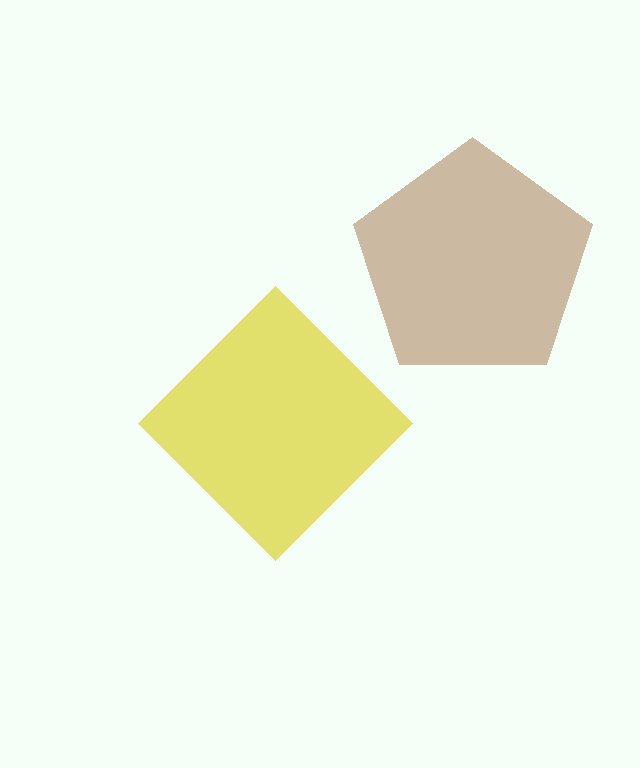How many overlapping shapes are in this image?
There are 2 overlapping shapes in the image.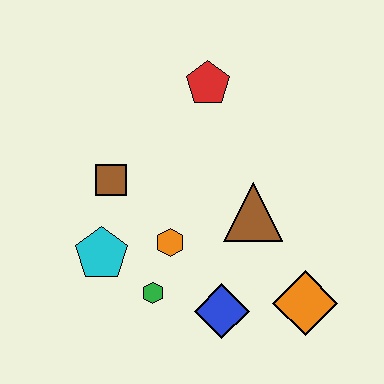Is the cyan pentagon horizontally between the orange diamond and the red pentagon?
No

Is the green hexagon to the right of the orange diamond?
No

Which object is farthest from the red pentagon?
The orange diamond is farthest from the red pentagon.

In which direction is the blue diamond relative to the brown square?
The blue diamond is below the brown square.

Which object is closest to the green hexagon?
The orange hexagon is closest to the green hexagon.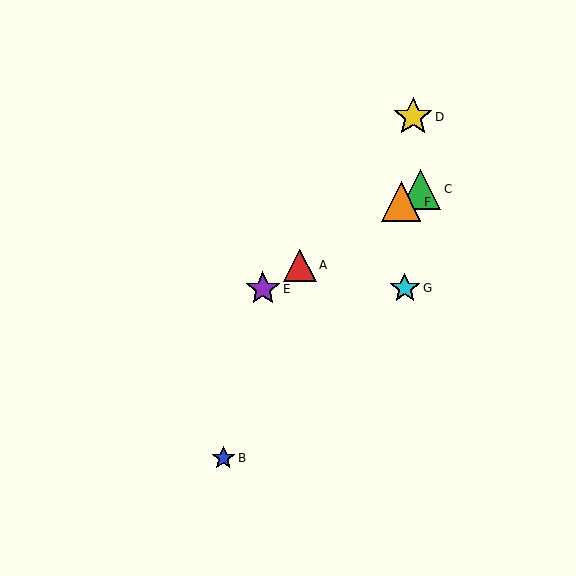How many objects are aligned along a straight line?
4 objects (A, C, E, F) are aligned along a straight line.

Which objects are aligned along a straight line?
Objects A, C, E, F are aligned along a straight line.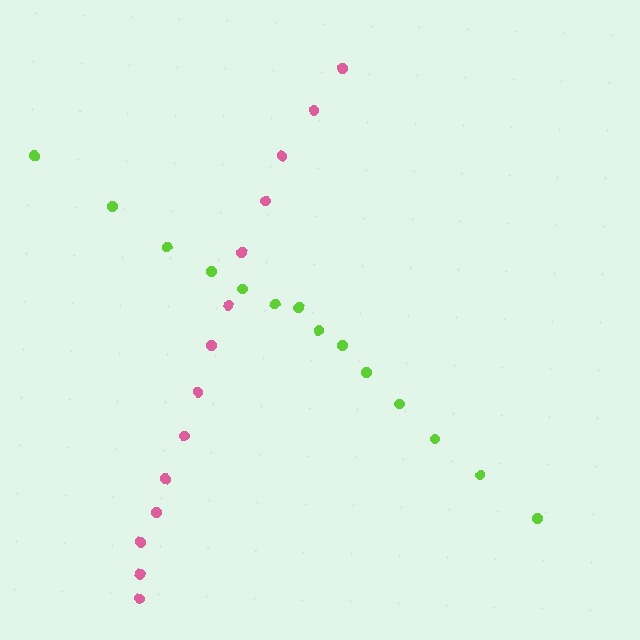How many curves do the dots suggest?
There are 2 distinct paths.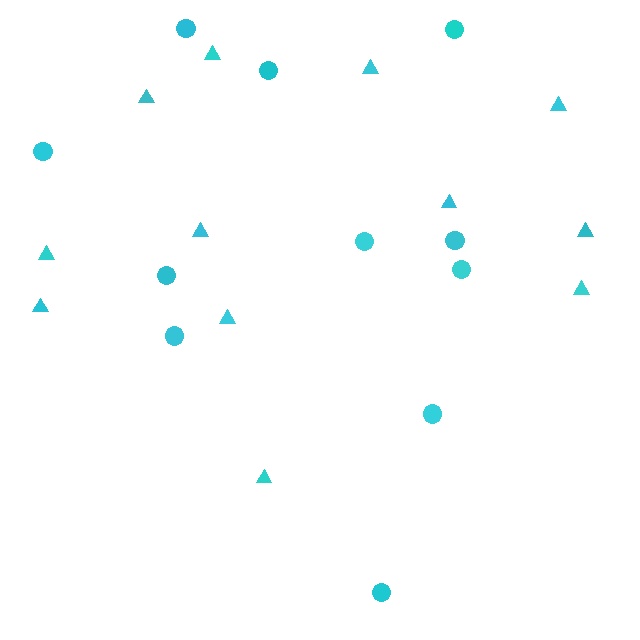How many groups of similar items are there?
There are 2 groups: one group of circles (11) and one group of triangles (12).